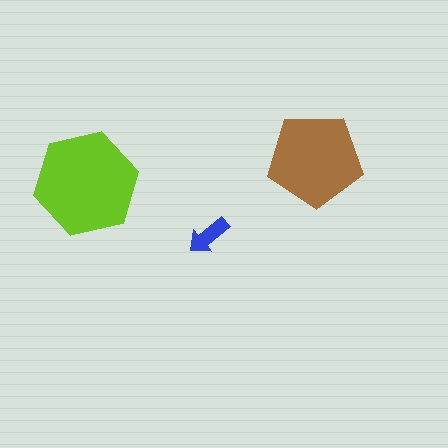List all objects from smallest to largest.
The blue arrow, the brown pentagon, the lime hexagon.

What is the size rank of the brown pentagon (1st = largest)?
2nd.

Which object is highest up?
The brown pentagon is topmost.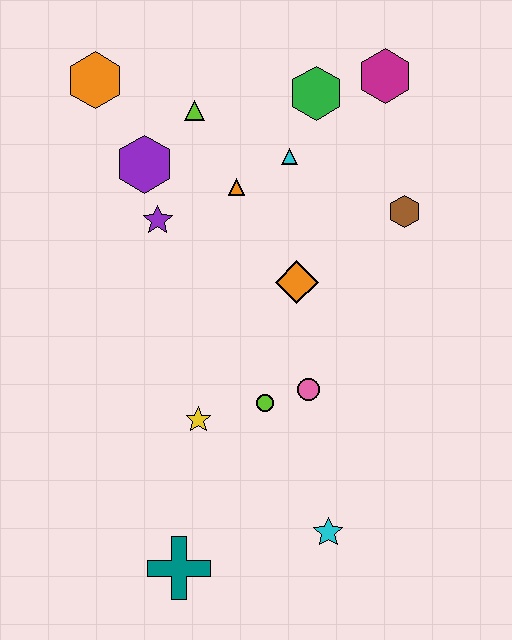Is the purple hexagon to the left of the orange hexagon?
No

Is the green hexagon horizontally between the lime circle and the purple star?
No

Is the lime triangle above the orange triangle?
Yes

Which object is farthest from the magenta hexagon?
The teal cross is farthest from the magenta hexagon.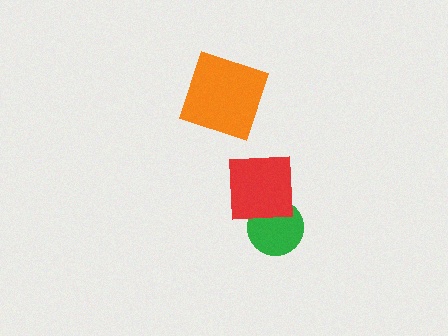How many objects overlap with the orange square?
0 objects overlap with the orange square.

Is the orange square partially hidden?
No, no other shape covers it.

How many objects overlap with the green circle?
1 object overlaps with the green circle.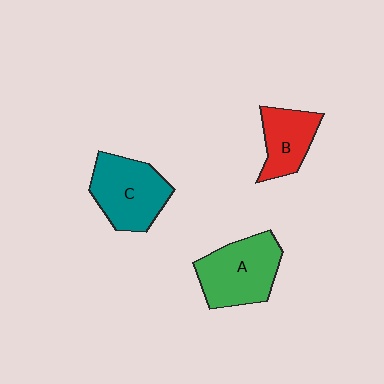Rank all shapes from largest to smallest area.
From largest to smallest: A (green), C (teal), B (red).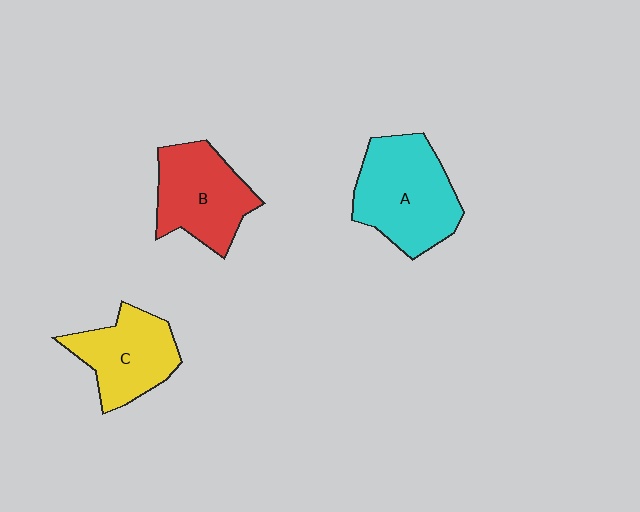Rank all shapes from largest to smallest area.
From largest to smallest: A (cyan), B (red), C (yellow).